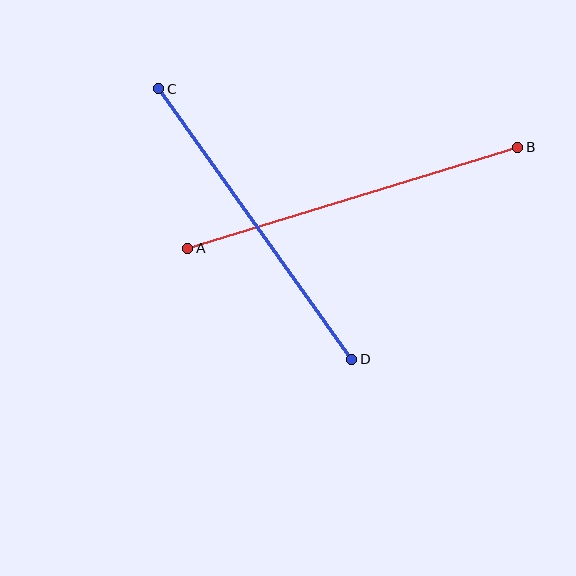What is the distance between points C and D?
The distance is approximately 332 pixels.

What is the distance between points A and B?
The distance is approximately 345 pixels.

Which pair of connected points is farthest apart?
Points A and B are farthest apart.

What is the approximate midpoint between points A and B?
The midpoint is at approximately (353, 198) pixels.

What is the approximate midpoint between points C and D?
The midpoint is at approximately (255, 224) pixels.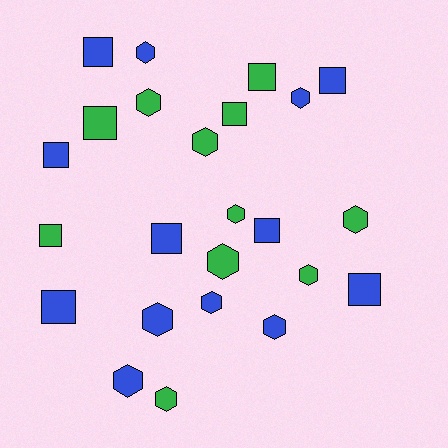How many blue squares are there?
There are 7 blue squares.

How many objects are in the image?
There are 24 objects.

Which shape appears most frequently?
Hexagon, with 13 objects.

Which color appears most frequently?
Blue, with 13 objects.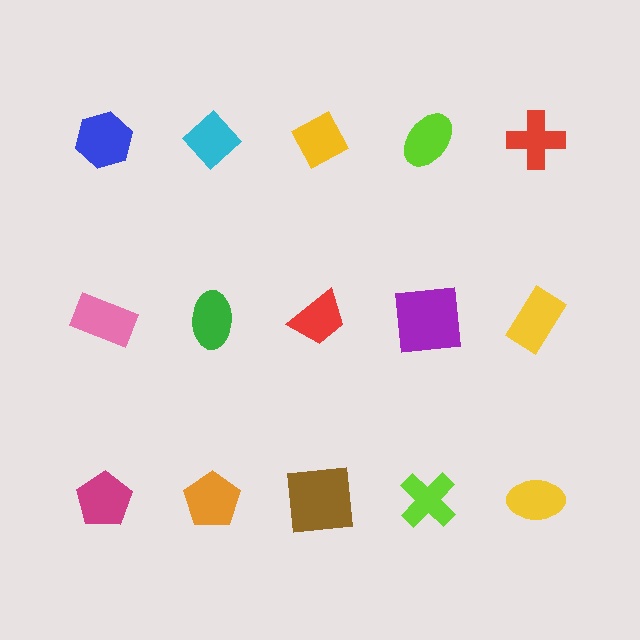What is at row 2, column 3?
A red trapezoid.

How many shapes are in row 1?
5 shapes.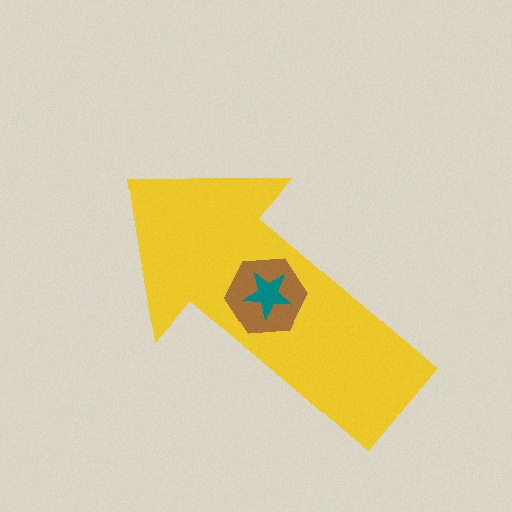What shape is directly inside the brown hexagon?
The teal star.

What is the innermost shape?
The teal star.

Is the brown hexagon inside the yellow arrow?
Yes.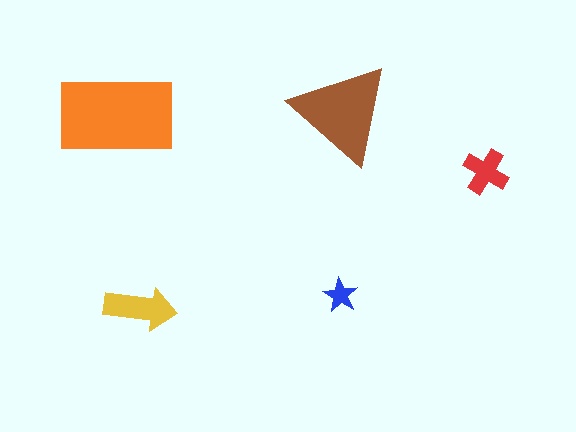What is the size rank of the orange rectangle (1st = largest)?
1st.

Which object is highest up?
The brown triangle is topmost.